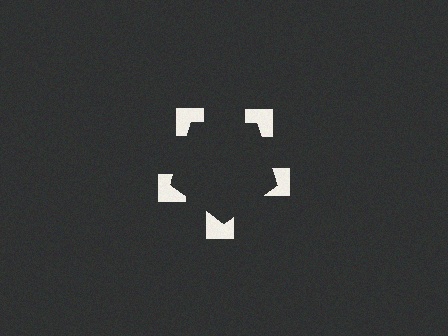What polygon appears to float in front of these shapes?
An illusory pentagon — its edges are inferred from the aligned wedge cuts in the notched squares, not physically drawn.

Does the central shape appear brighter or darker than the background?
It typically appears slightly darker than the background, even though no actual brightness change is drawn.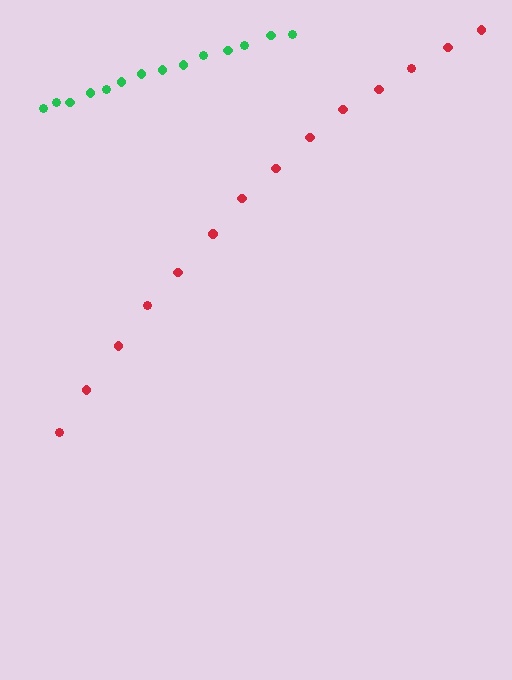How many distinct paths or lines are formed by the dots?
There are 2 distinct paths.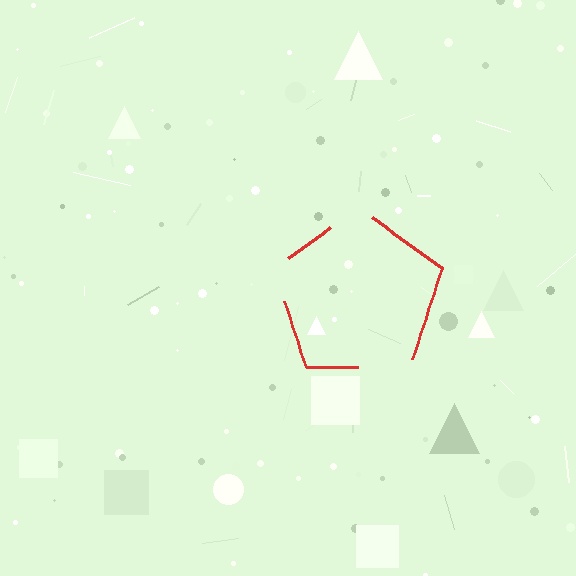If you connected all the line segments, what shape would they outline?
They would outline a pentagon.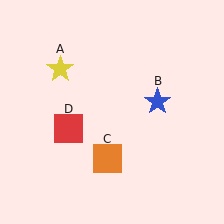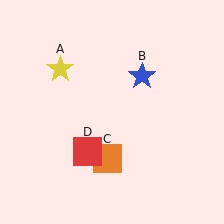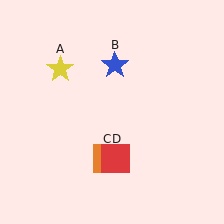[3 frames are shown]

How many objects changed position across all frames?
2 objects changed position: blue star (object B), red square (object D).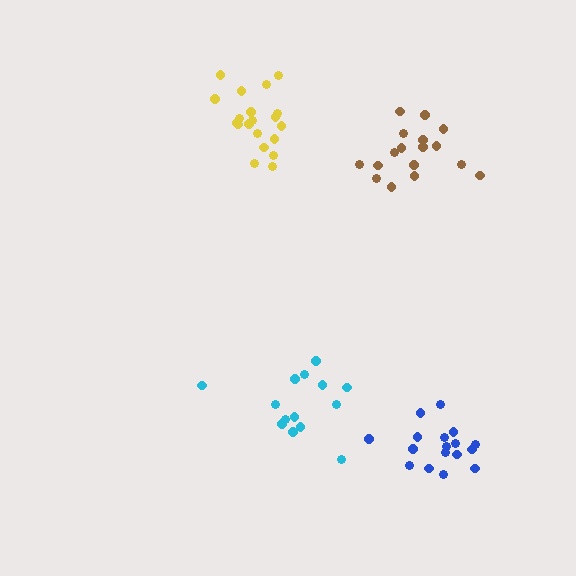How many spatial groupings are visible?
There are 4 spatial groupings.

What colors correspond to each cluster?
The clusters are colored: yellow, cyan, blue, brown.